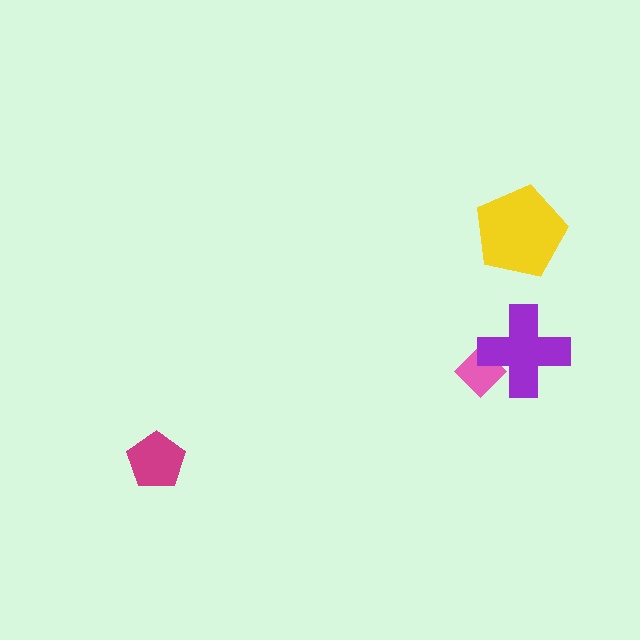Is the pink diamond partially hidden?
Yes, it is partially covered by another shape.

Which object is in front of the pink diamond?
The purple cross is in front of the pink diamond.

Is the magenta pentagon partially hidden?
No, no other shape covers it.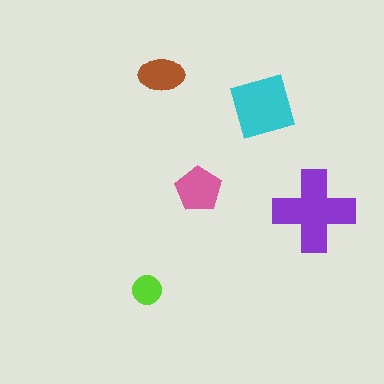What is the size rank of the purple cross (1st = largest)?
1st.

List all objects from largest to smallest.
The purple cross, the cyan diamond, the pink pentagon, the brown ellipse, the lime circle.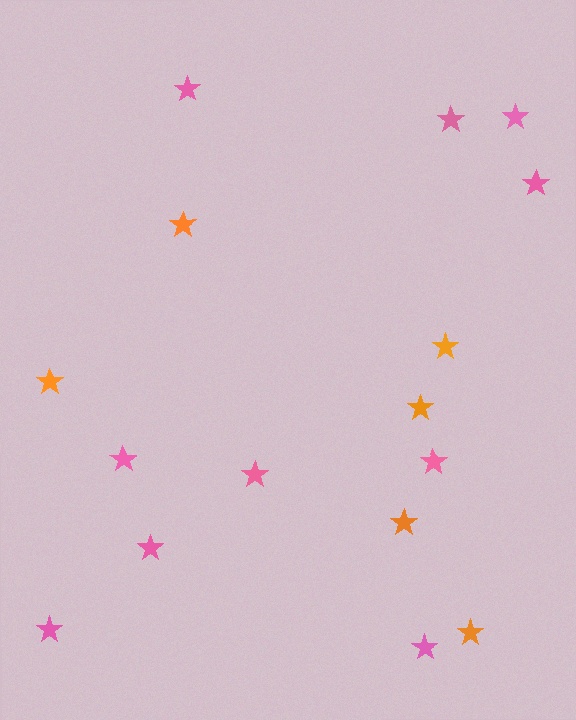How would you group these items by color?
There are 2 groups: one group of orange stars (6) and one group of pink stars (10).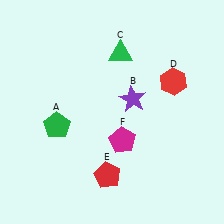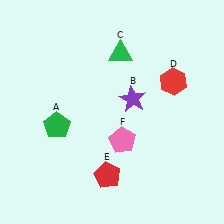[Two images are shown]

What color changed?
The pentagon (F) changed from magenta in Image 1 to pink in Image 2.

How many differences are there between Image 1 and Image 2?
There is 1 difference between the two images.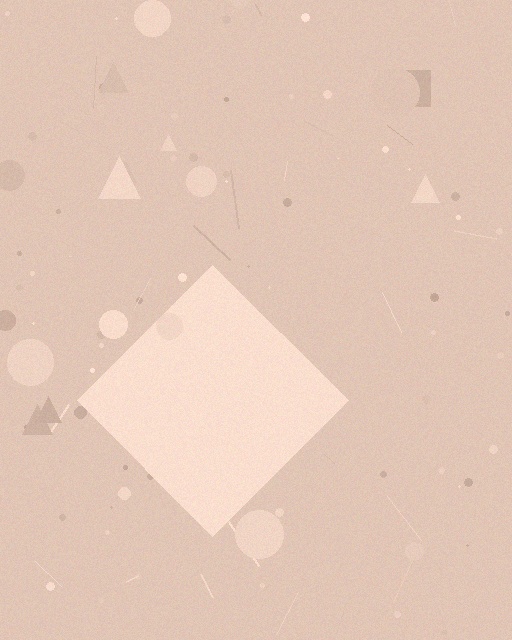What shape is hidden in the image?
A diamond is hidden in the image.